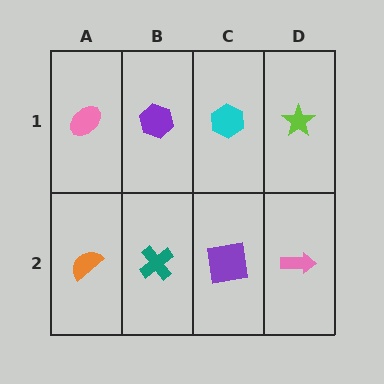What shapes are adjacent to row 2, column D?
A lime star (row 1, column D), a purple square (row 2, column C).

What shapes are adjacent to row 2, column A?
A pink ellipse (row 1, column A), a teal cross (row 2, column B).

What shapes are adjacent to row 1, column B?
A teal cross (row 2, column B), a pink ellipse (row 1, column A), a cyan hexagon (row 1, column C).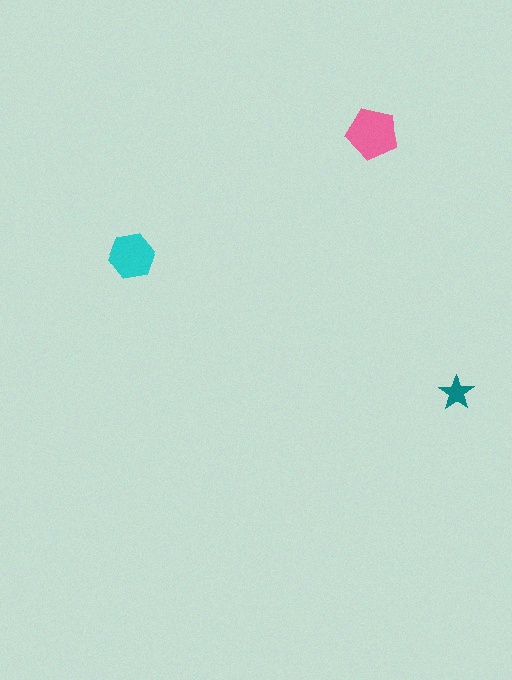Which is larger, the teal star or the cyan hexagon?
The cyan hexagon.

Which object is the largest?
The pink pentagon.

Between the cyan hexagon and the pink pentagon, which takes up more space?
The pink pentagon.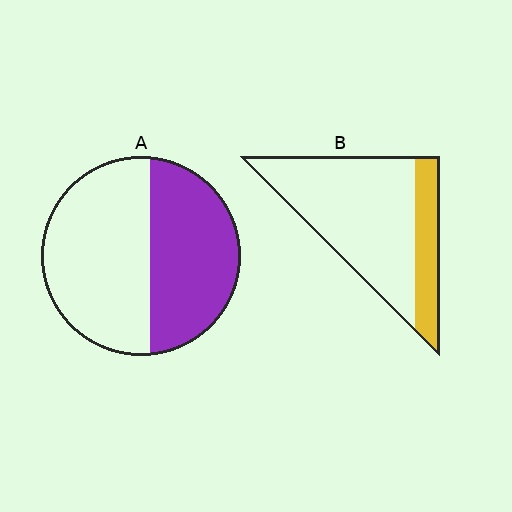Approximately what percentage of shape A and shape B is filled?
A is approximately 45% and B is approximately 25%.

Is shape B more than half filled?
No.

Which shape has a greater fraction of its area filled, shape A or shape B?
Shape A.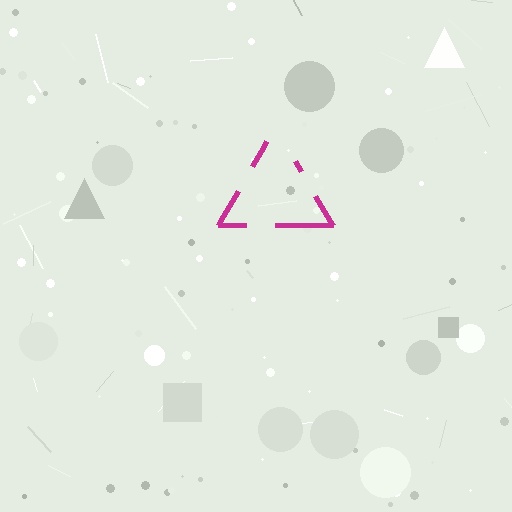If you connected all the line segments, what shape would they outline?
They would outline a triangle.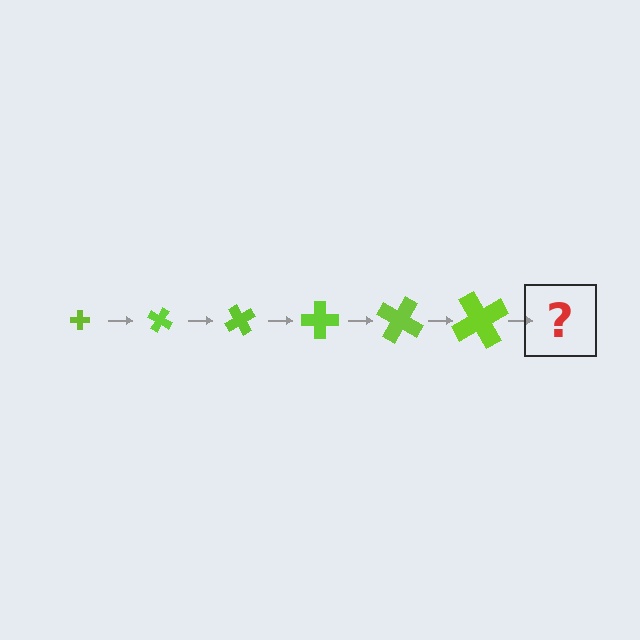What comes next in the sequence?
The next element should be a cross, larger than the previous one and rotated 180 degrees from the start.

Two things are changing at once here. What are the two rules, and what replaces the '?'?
The two rules are that the cross grows larger each step and it rotates 30 degrees each step. The '?' should be a cross, larger than the previous one and rotated 180 degrees from the start.